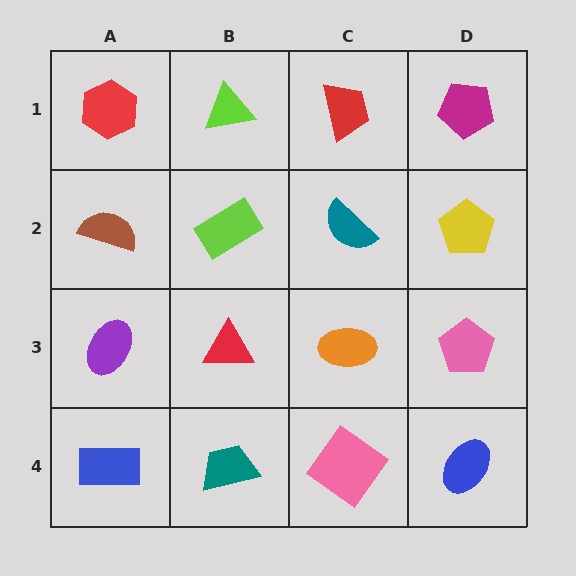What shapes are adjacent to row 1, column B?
A lime rectangle (row 2, column B), a red hexagon (row 1, column A), a red trapezoid (row 1, column C).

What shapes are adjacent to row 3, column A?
A brown semicircle (row 2, column A), a blue rectangle (row 4, column A), a red triangle (row 3, column B).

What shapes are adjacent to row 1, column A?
A brown semicircle (row 2, column A), a lime triangle (row 1, column B).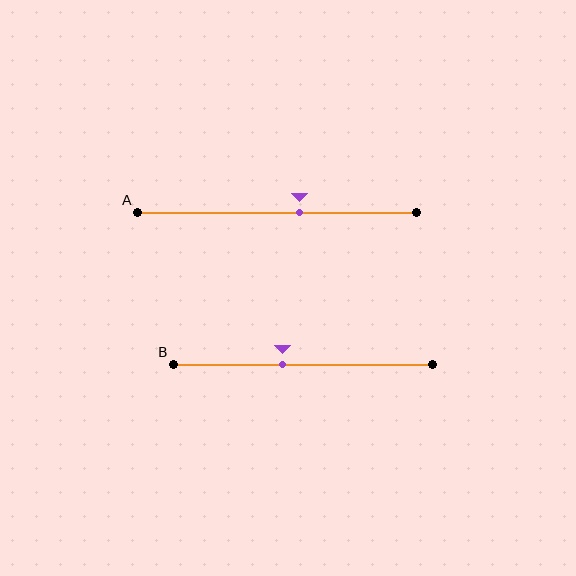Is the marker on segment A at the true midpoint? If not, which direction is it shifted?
No, the marker on segment A is shifted to the right by about 8% of the segment length.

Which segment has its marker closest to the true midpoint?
Segment B has its marker closest to the true midpoint.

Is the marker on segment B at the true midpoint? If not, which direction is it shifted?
No, the marker on segment B is shifted to the left by about 8% of the segment length.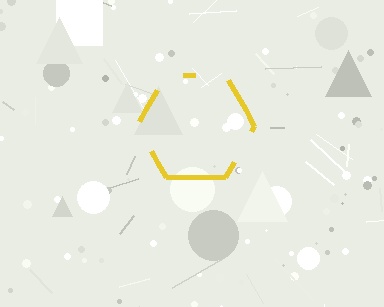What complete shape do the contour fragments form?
The contour fragments form a hexagon.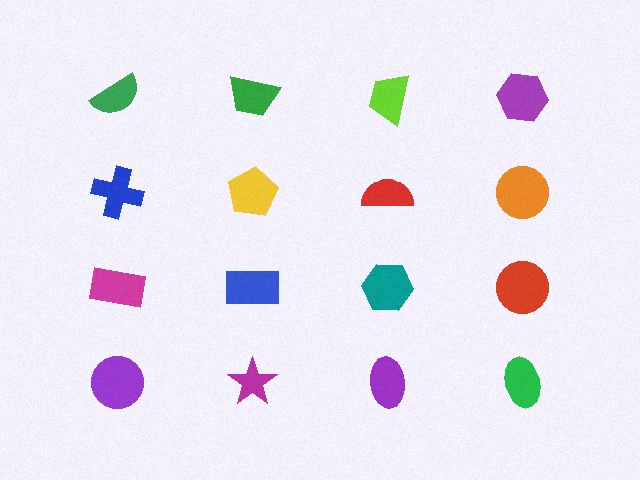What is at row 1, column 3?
A lime trapezoid.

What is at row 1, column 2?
A green trapezoid.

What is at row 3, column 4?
A red circle.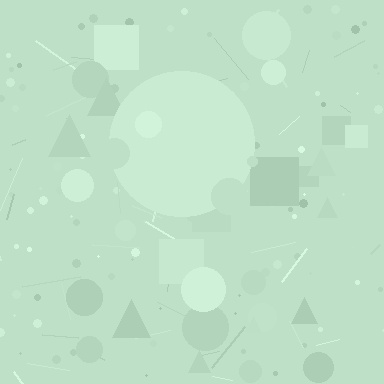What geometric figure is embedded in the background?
A circle is embedded in the background.